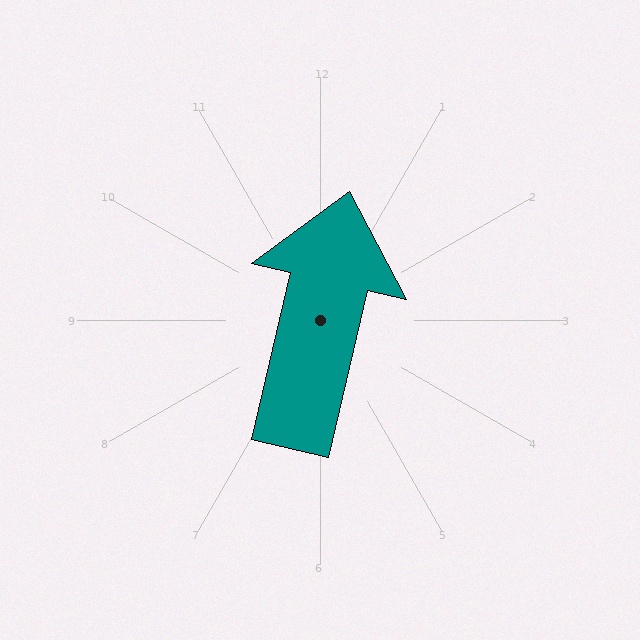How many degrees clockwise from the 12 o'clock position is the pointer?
Approximately 13 degrees.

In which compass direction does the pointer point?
North.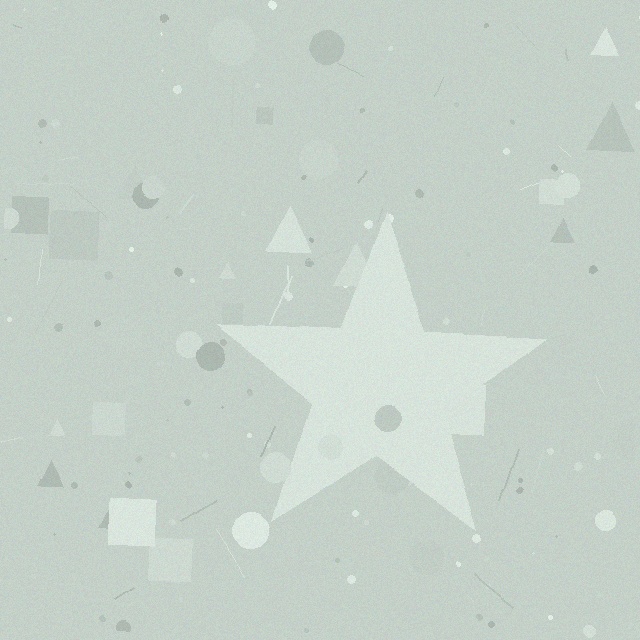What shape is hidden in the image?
A star is hidden in the image.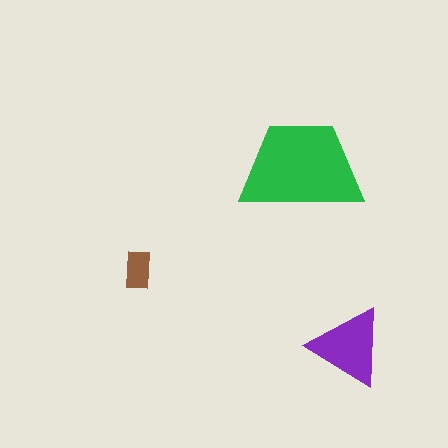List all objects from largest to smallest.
The green trapezoid, the purple triangle, the brown rectangle.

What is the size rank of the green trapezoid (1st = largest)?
1st.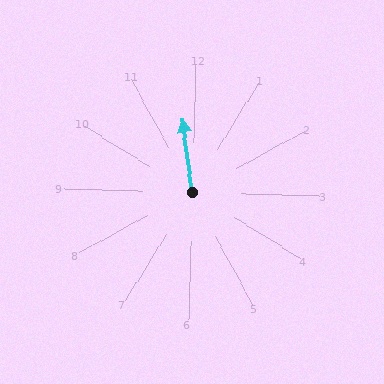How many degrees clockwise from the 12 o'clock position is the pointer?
Approximately 351 degrees.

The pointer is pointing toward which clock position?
Roughly 12 o'clock.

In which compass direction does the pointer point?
North.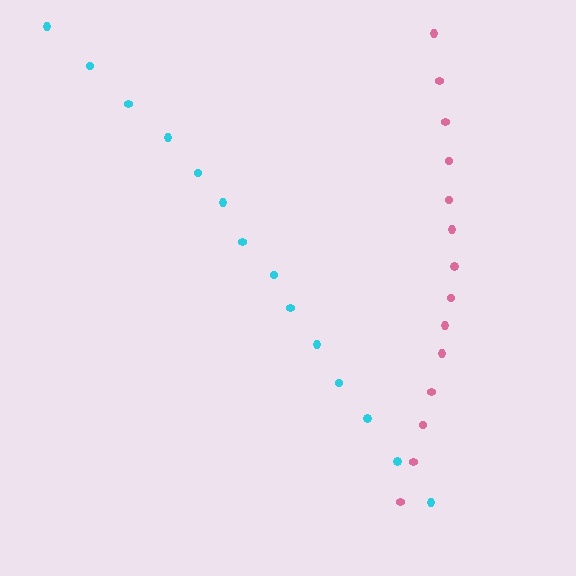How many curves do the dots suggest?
There are 2 distinct paths.